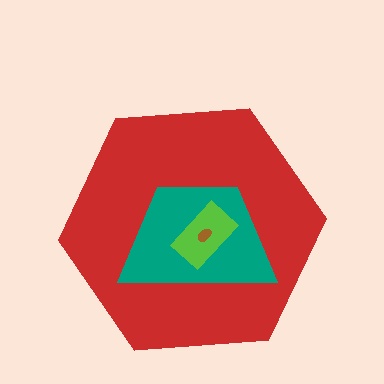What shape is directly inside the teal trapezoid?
The lime rectangle.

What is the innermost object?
The brown ellipse.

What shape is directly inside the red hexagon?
The teal trapezoid.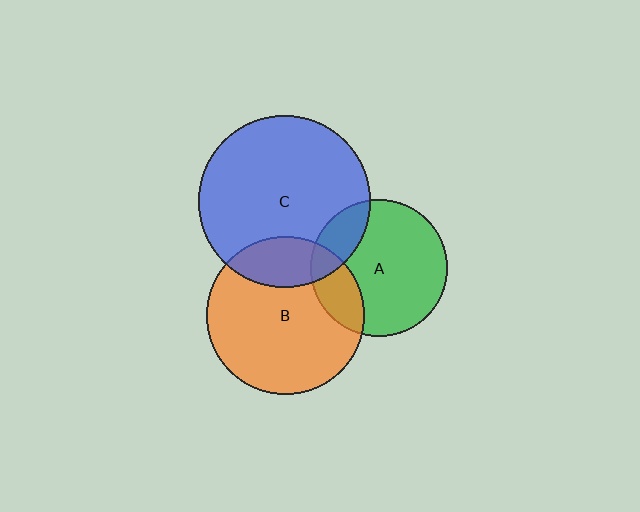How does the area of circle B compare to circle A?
Approximately 1.3 times.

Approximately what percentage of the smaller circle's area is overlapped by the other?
Approximately 20%.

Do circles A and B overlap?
Yes.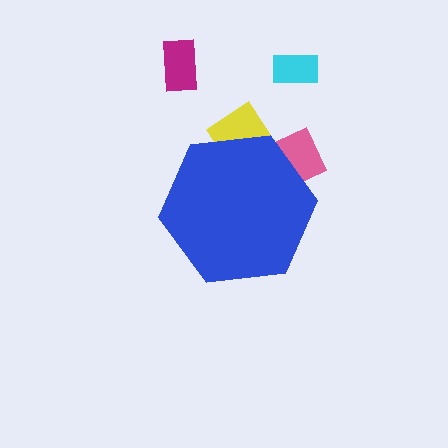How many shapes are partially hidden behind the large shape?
2 shapes are partially hidden.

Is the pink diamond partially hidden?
Yes, the pink diamond is partially hidden behind the blue hexagon.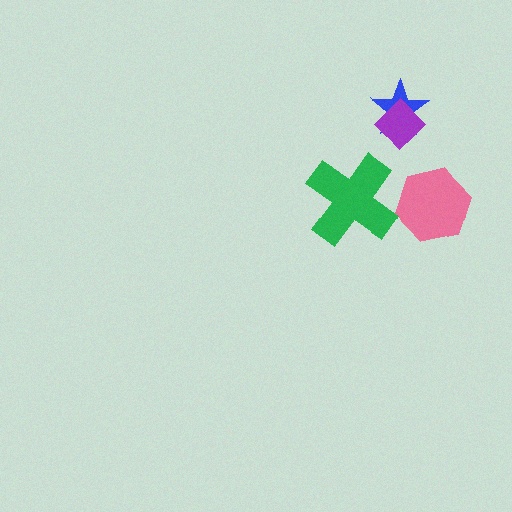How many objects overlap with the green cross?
0 objects overlap with the green cross.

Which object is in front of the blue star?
The purple diamond is in front of the blue star.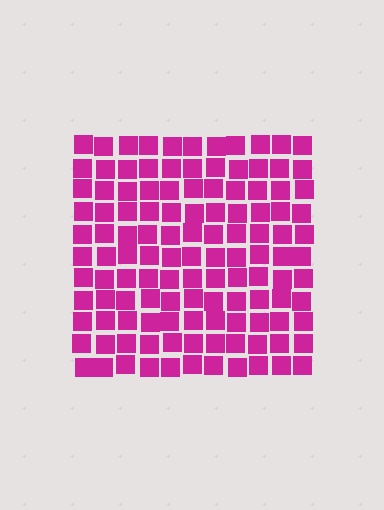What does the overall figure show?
The overall figure shows a square.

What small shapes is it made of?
It is made of small squares.